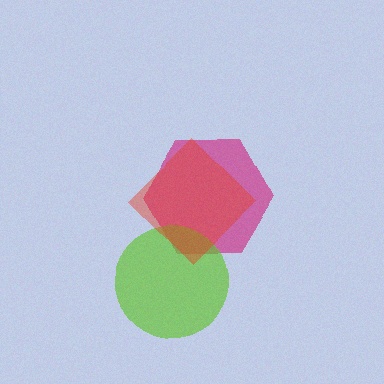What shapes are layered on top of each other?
The layered shapes are: a magenta hexagon, a lime circle, a red diamond.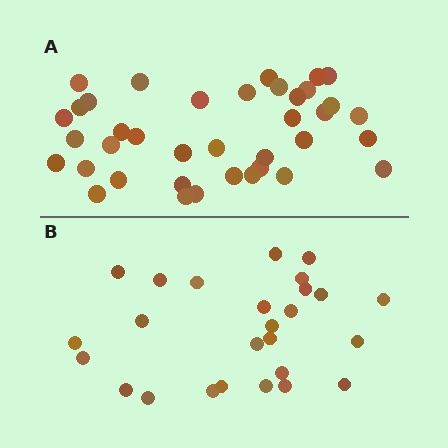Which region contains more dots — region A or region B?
Region A (the top region) has more dots.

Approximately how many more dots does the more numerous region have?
Region A has roughly 12 or so more dots than region B.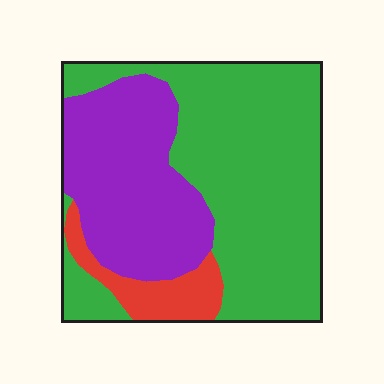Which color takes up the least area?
Red, at roughly 10%.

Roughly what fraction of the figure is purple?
Purple covers roughly 35% of the figure.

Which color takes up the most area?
Green, at roughly 55%.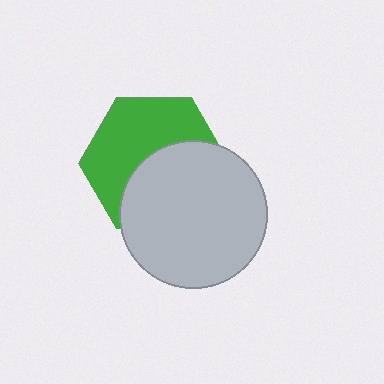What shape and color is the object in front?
The object in front is a light gray circle.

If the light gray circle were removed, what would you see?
You would see the complete green hexagon.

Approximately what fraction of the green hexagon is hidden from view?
Roughly 48% of the green hexagon is hidden behind the light gray circle.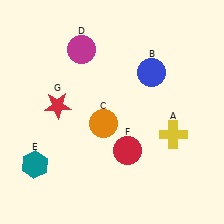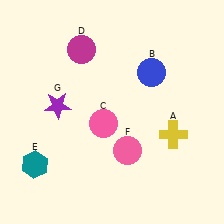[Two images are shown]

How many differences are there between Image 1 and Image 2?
There are 3 differences between the two images.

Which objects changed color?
C changed from orange to pink. F changed from red to pink. G changed from red to purple.